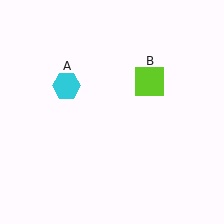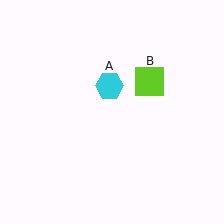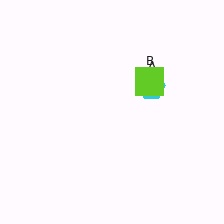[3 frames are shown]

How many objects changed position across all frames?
1 object changed position: cyan hexagon (object A).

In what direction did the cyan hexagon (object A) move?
The cyan hexagon (object A) moved right.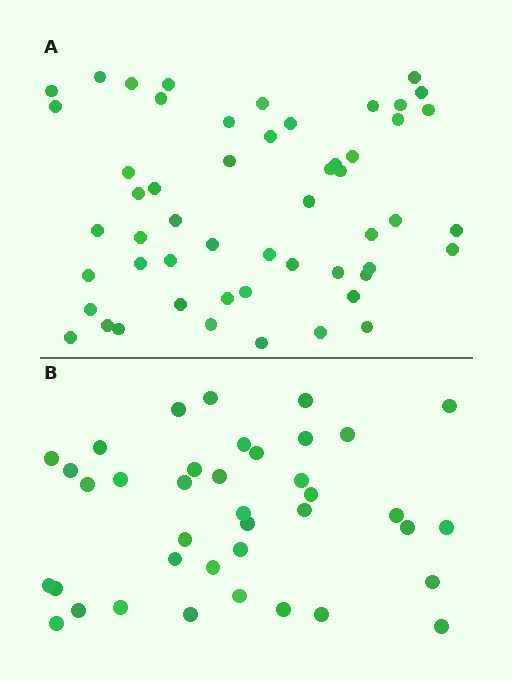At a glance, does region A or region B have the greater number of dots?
Region A (the top region) has more dots.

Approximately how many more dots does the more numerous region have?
Region A has approximately 15 more dots than region B.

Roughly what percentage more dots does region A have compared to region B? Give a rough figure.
About 35% more.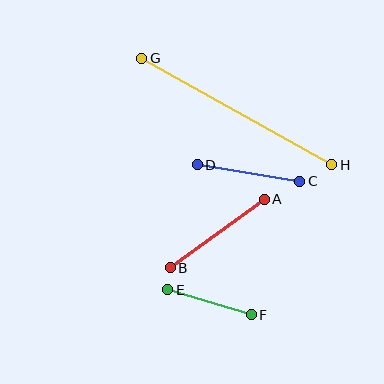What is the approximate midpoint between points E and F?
The midpoint is at approximately (209, 302) pixels.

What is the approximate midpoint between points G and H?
The midpoint is at approximately (237, 112) pixels.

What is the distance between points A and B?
The distance is approximately 116 pixels.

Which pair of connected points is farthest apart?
Points G and H are farthest apart.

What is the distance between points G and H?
The distance is approximately 218 pixels.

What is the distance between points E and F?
The distance is approximately 87 pixels.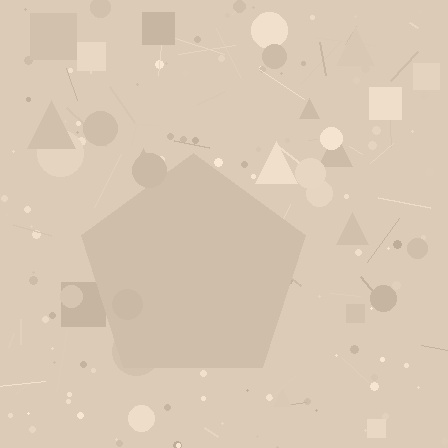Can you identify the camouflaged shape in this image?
The camouflaged shape is a pentagon.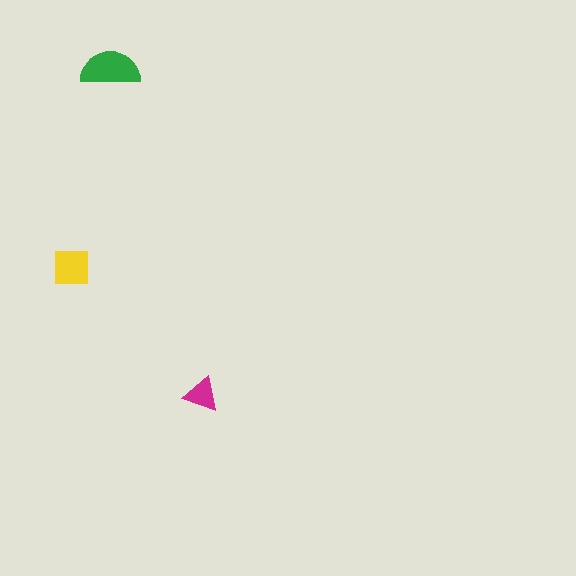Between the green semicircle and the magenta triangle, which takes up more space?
The green semicircle.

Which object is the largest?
The green semicircle.